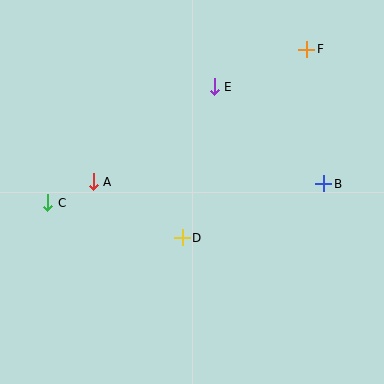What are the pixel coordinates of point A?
Point A is at (93, 182).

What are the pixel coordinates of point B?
Point B is at (324, 184).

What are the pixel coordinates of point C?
Point C is at (48, 203).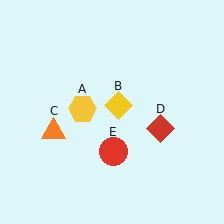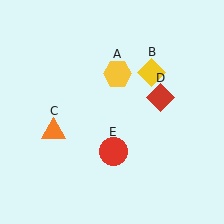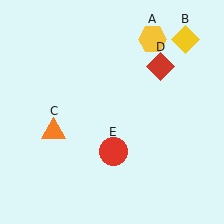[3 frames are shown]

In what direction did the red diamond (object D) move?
The red diamond (object D) moved up.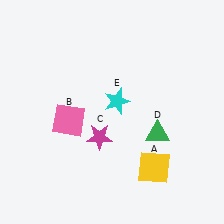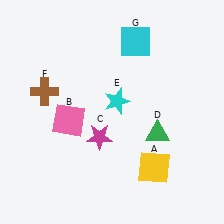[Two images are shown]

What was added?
A brown cross (F), a cyan square (G) were added in Image 2.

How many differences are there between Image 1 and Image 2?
There are 2 differences between the two images.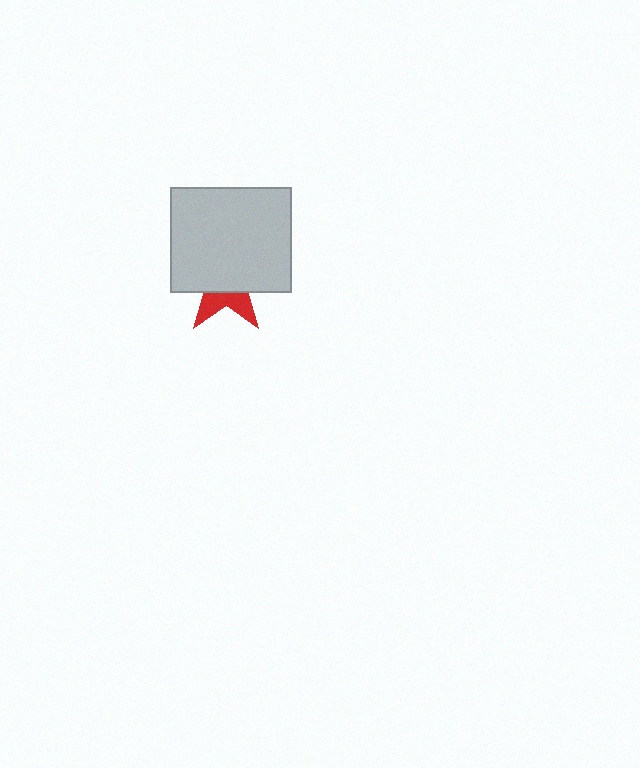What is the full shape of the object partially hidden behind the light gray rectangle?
The partially hidden object is a red star.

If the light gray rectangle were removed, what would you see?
You would see the complete red star.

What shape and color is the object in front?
The object in front is a light gray rectangle.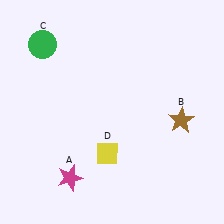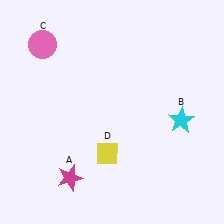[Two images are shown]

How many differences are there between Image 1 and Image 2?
There are 2 differences between the two images.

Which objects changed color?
B changed from brown to cyan. C changed from green to pink.